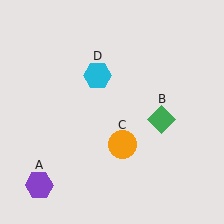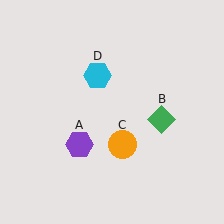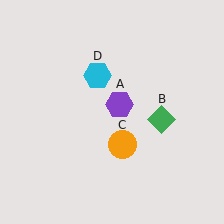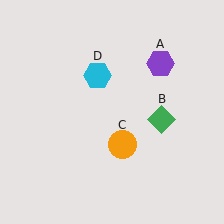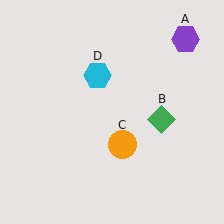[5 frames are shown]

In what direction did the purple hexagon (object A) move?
The purple hexagon (object A) moved up and to the right.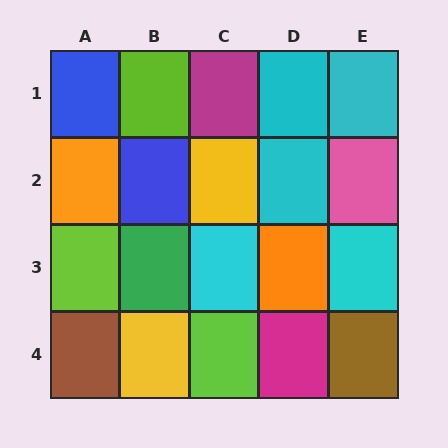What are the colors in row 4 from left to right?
Brown, yellow, lime, magenta, brown.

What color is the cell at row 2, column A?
Orange.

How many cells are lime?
3 cells are lime.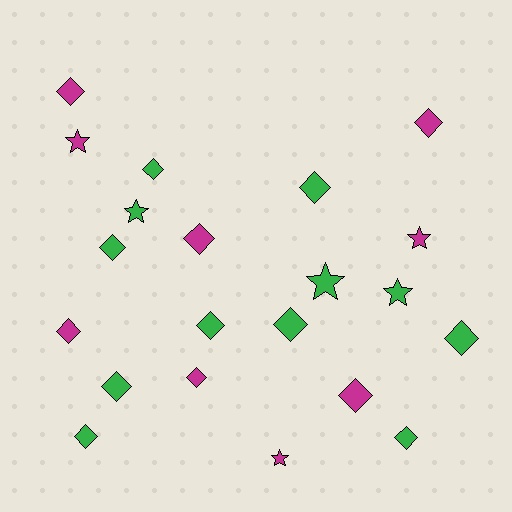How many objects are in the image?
There are 21 objects.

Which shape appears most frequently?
Diamond, with 15 objects.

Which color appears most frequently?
Green, with 12 objects.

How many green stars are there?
There are 3 green stars.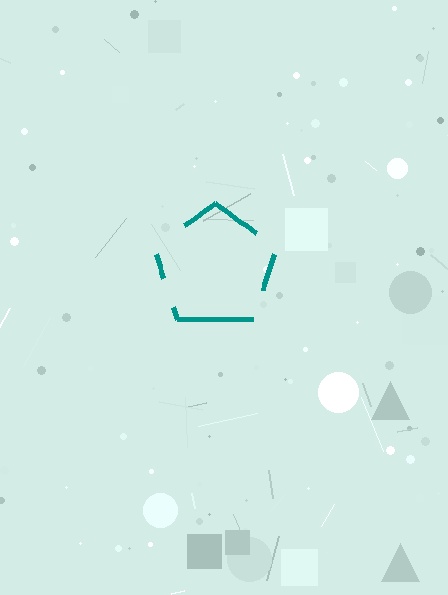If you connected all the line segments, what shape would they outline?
They would outline a pentagon.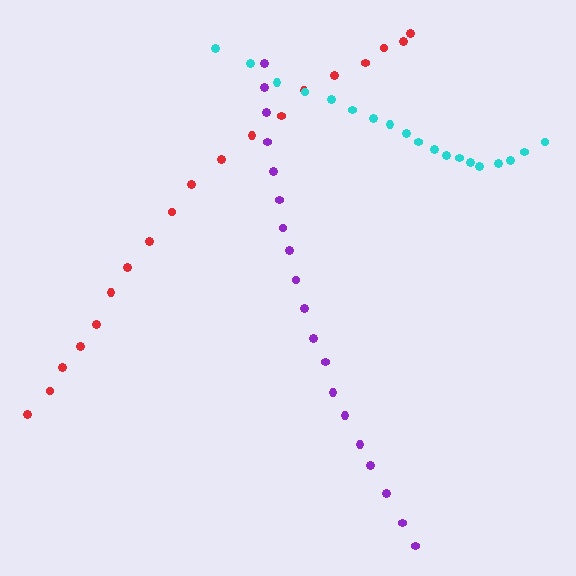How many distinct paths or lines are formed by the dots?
There are 3 distinct paths.